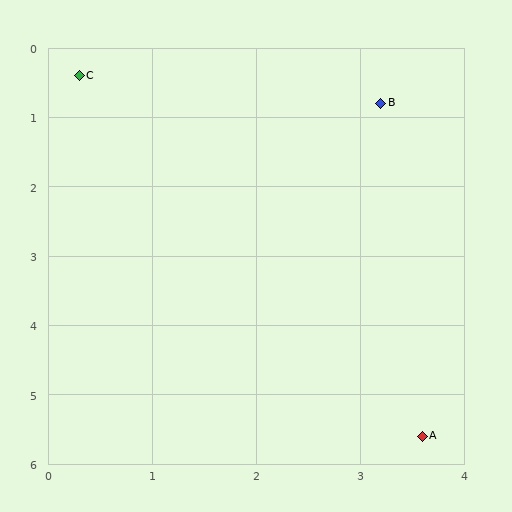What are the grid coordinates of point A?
Point A is at approximately (3.6, 5.6).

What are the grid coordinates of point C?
Point C is at approximately (0.3, 0.4).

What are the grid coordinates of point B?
Point B is at approximately (3.2, 0.8).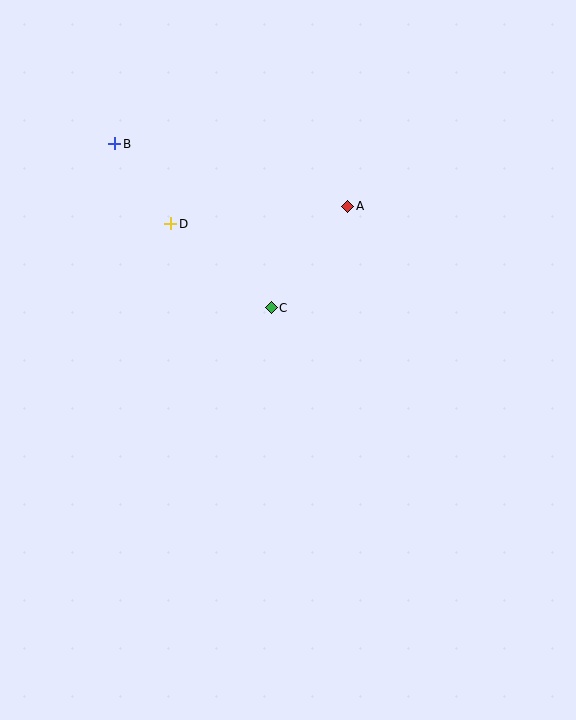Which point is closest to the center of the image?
Point C at (271, 308) is closest to the center.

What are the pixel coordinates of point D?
Point D is at (171, 224).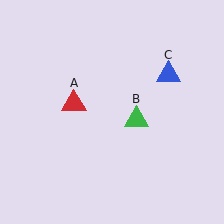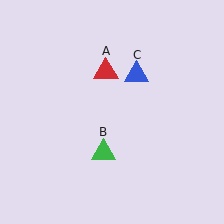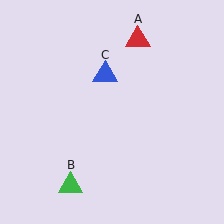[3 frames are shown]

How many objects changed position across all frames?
3 objects changed position: red triangle (object A), green triangle (object B), blue triangle (object C).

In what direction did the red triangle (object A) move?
The red triangle (object A) moved up and to the right.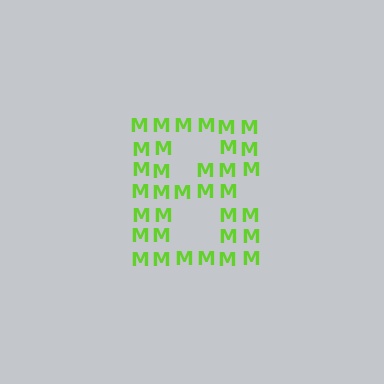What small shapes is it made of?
It is made of small letter M's.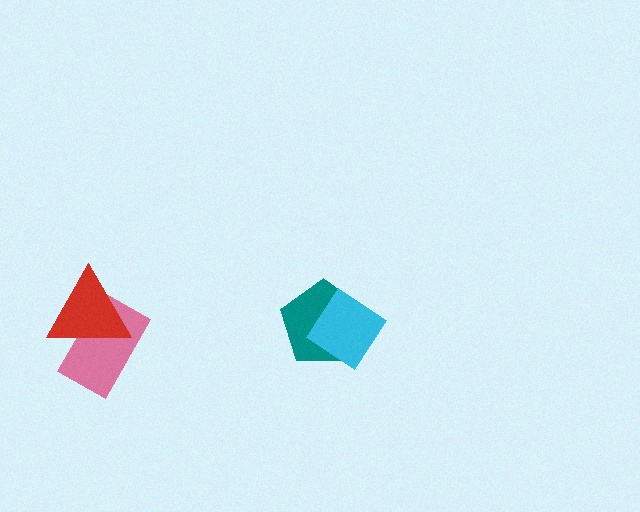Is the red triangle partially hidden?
No, no other shape covers it.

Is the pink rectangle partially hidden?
Yes, it is partially covered by another shape.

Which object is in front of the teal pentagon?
The cyan diamond is in front of the teal pentagon.